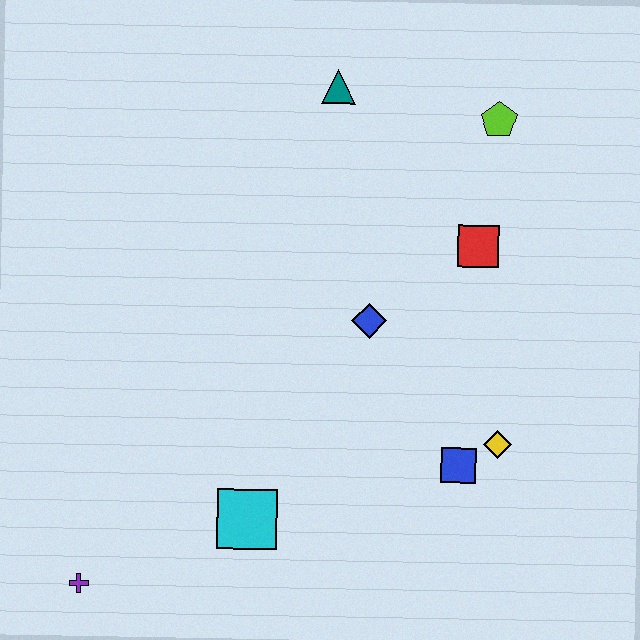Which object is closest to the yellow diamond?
The blue square is closest to the yellow diamond.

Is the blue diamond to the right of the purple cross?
Yes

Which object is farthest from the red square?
The purple cross is farthest from the red square.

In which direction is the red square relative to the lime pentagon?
The red square is below the lime pentagon.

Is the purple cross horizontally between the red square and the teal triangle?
No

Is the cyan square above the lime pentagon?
No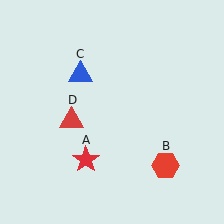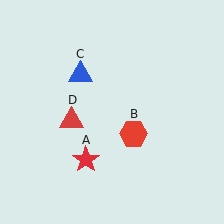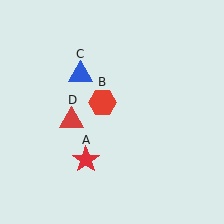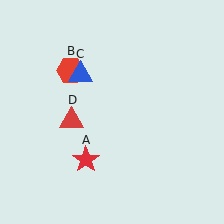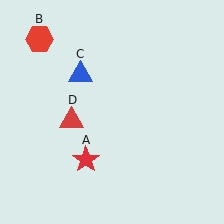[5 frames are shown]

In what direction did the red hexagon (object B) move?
The red hexagon (object B) moved up and to the left.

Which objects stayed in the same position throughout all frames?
Red star (object A) and blue triangle (object C) and red triangle (object D) remained stationary.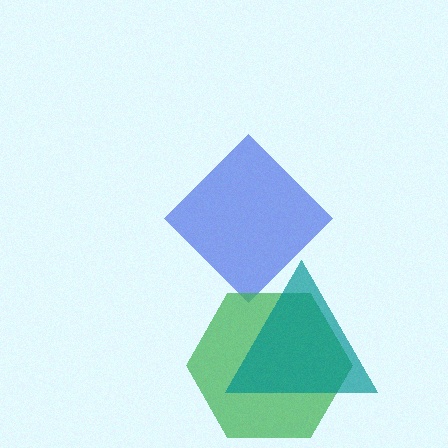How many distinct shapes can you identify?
There are 3 distinct shapes: a blue diamond, a green hexagon, a teal triangle.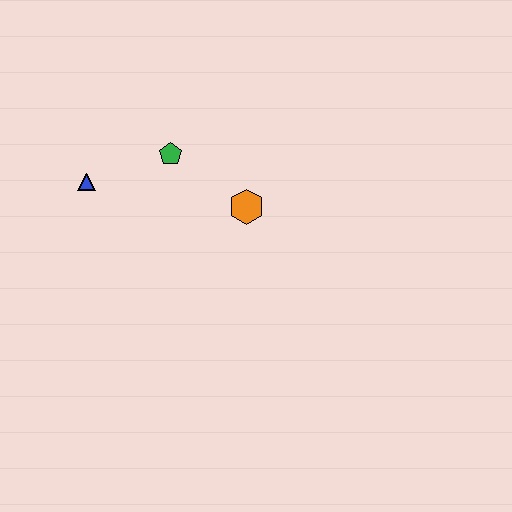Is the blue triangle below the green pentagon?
Yes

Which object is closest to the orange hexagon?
The green pentagon is closest to the orange hexagon.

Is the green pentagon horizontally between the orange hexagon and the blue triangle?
Yes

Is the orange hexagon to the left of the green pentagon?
No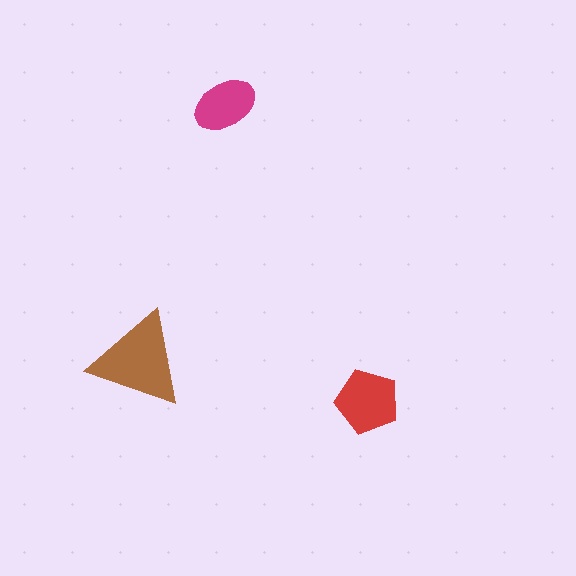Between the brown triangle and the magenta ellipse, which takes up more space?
The brown triangle.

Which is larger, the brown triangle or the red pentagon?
The brown triangle.